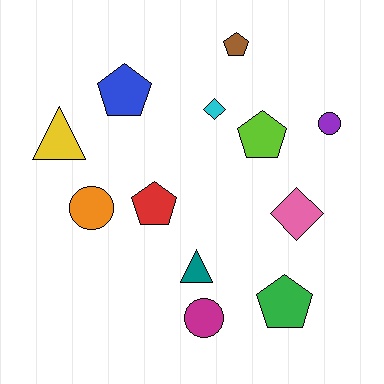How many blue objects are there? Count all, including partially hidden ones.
There is 1 blue object.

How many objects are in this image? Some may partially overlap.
There are 12 objects.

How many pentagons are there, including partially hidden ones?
There are 5 pentagons.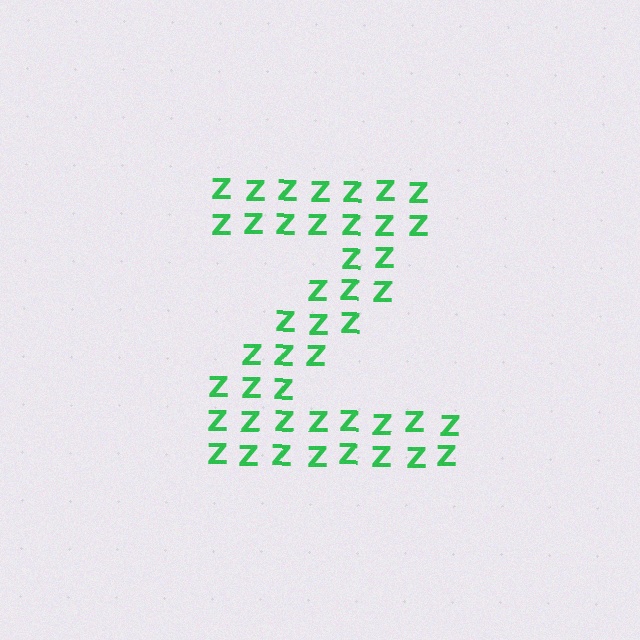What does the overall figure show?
The overall figure shows the letter Z.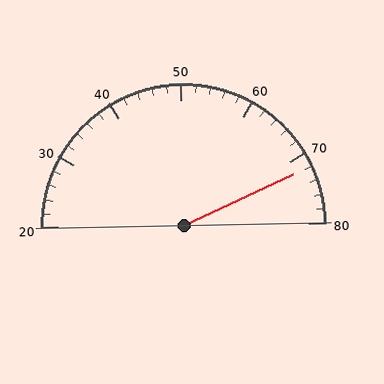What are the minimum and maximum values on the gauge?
The gauge ranges from 20 to 80.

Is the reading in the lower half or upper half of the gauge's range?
The reading is in the upper half of the range (20 to 80).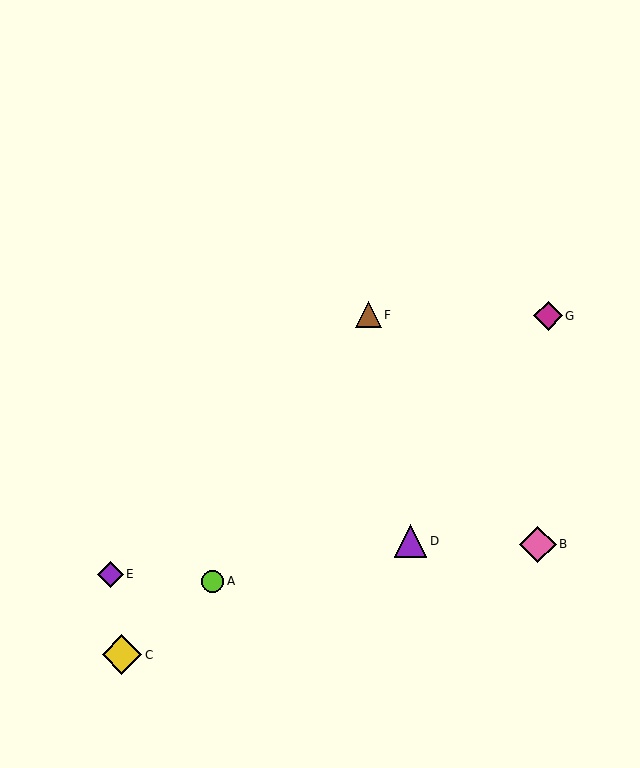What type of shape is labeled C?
Shape C is a yellow diamond.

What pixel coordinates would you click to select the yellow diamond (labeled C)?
Click at (122, 655) to select the yellow diamond C.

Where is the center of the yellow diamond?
The center of the yellow diamond is at (122, 655).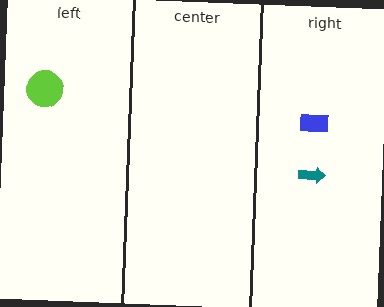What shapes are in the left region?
The lime circle.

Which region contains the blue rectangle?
The right region.